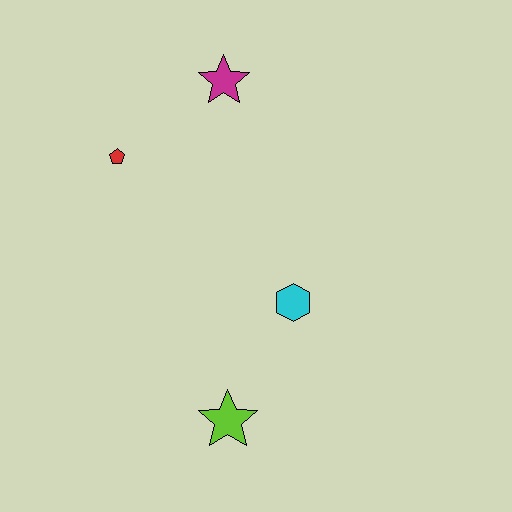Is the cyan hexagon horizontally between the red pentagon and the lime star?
No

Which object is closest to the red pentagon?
The magenta star is closest to the red pentagon.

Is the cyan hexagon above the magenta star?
No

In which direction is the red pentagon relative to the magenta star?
The red pentagon is to the left of the magenta star.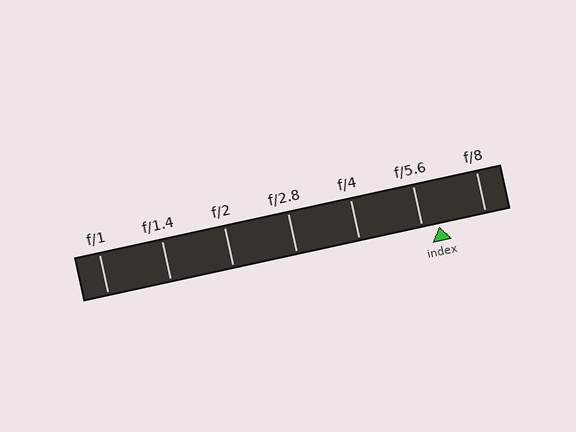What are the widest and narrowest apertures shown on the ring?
The widest aperture shown is f/1 and the narrowest is f/8.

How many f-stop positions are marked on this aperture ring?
There are 7 f-stop positions marked.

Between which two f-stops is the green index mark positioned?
The index mark is between f/5.6 and f/8.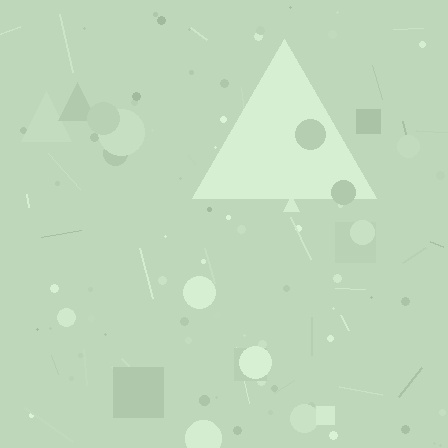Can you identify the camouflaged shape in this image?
The camouflaged shape is a triangle.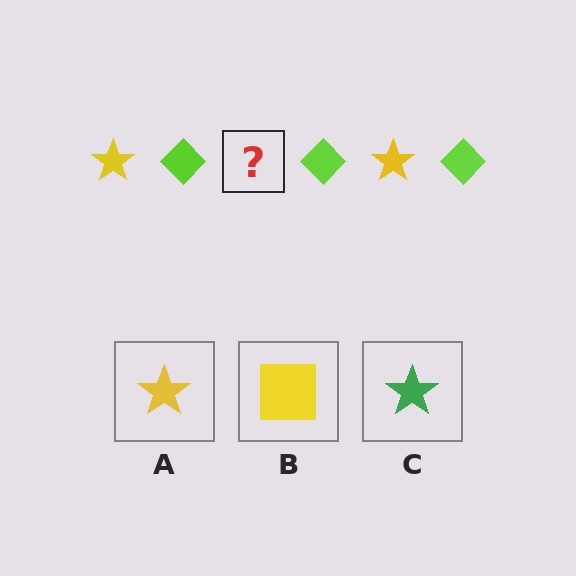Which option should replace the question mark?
Option A.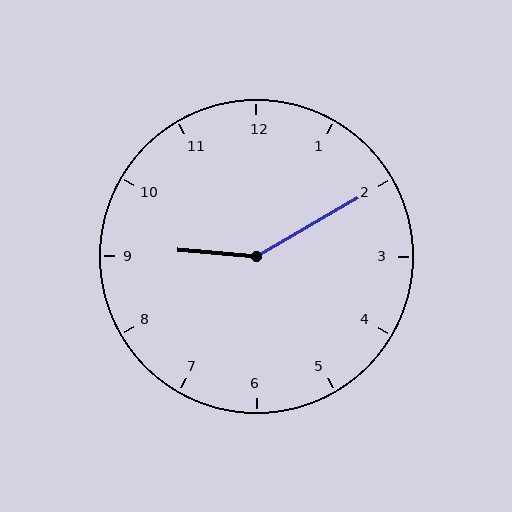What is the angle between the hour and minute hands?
Approximately 145 degrees.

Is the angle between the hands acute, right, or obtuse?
It is obtuse.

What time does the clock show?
9:10.